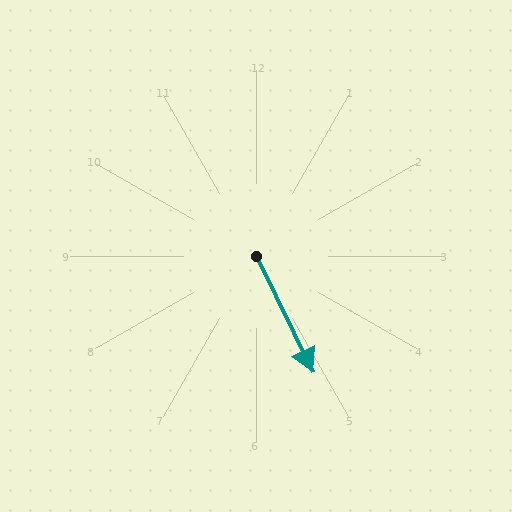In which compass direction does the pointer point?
Southeast.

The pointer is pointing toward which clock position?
Roughly 5 o'clock.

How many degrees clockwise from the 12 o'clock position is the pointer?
Approximately 154 degrees.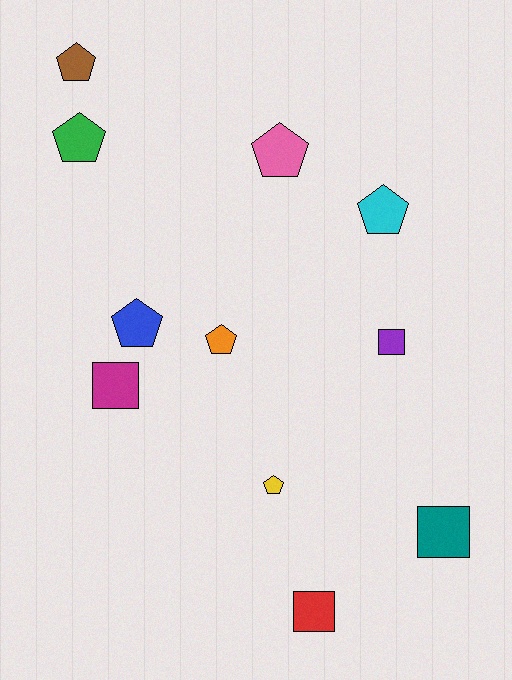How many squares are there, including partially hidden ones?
There are 4 squares.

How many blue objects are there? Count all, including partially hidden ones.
There is 1 blue object.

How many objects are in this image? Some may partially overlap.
There are 11 objects.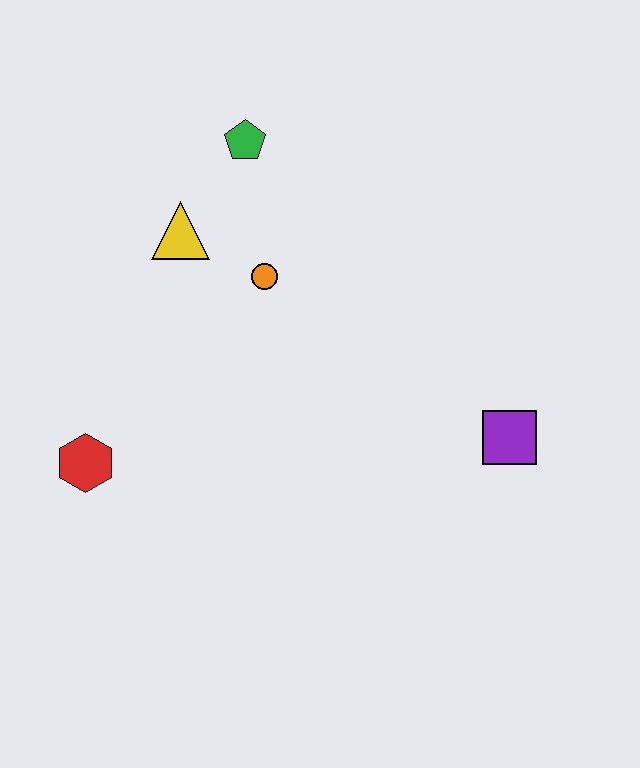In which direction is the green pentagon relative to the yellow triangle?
The green pentagon is above the yellow triangle.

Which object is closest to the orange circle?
The yellow triangle is closest to the orange circle.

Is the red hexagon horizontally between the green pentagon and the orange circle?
No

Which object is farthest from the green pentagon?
The purple square is farthest from the green pentagon.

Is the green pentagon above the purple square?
Yes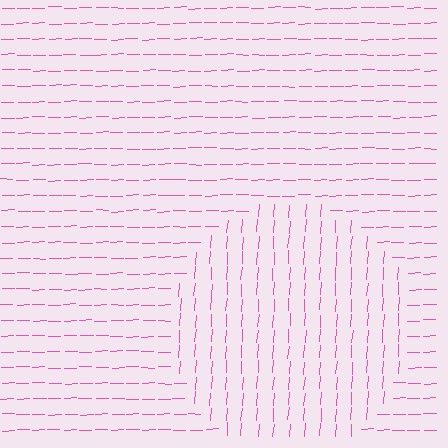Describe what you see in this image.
The image is filled with small pink line segments. A circle region in the image has lines oriented differently from the surrounding lines, creating a visible texture boundary.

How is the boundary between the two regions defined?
The boundary is defined purely by a change in line orientation (approximately 84 degrees difference). All lines are the same color and thickness.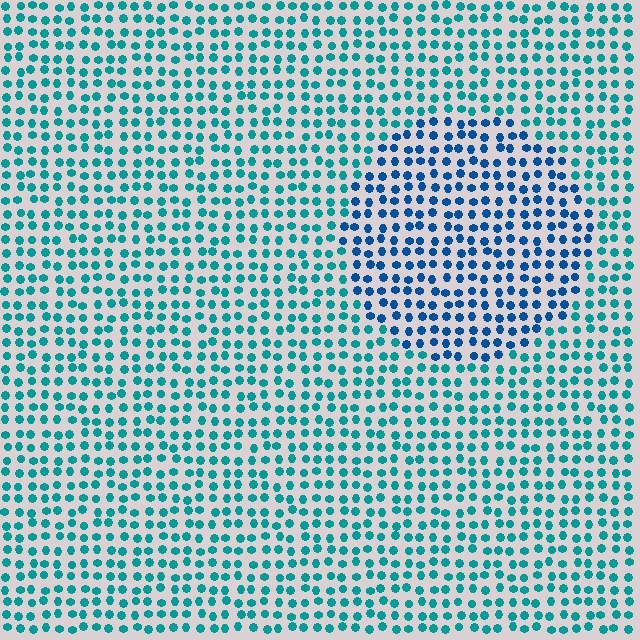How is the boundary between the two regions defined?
The boundary is defined purely by a slight shift in hue (about 31 degrees). Spacing, size, and orientation are identical on both sides.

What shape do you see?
I see a circle.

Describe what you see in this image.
The image is filled with small teal elements in a uniform arrangement. A circle-shaped region is visible where the elements are tinted to a slightly different hue, forming a subtle color boundary.